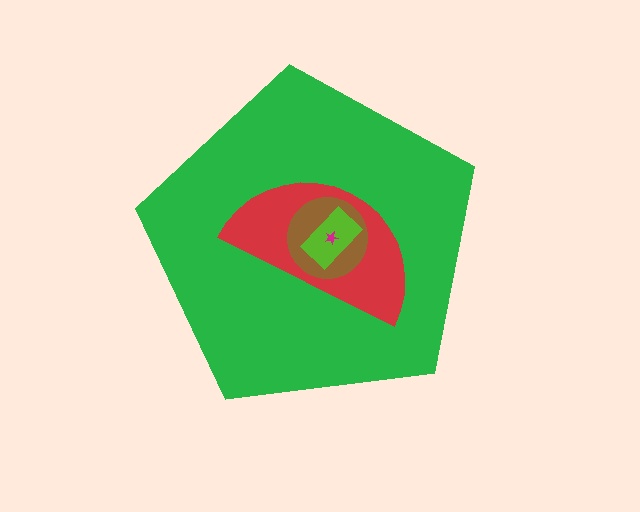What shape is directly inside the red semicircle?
The brown circle.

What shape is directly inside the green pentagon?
The red semicircle.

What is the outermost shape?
The green pentagon.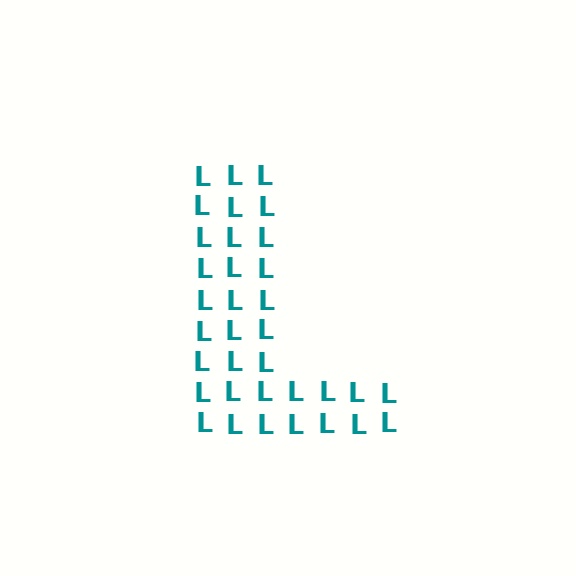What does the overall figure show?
The overall figure shows the letter L.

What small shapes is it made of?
It is made of small letter L's.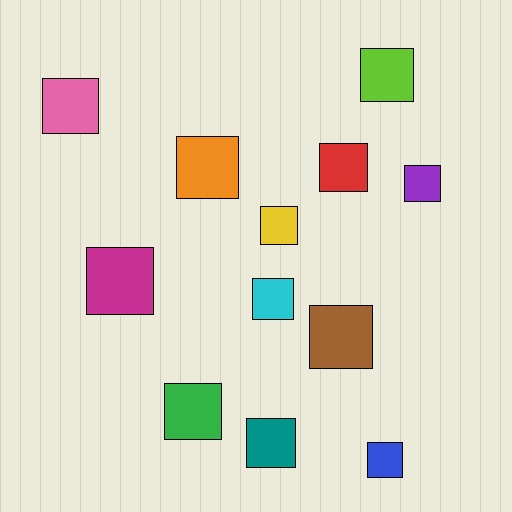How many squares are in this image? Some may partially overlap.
There are 12 squares.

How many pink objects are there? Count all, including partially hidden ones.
There is 1 pink object.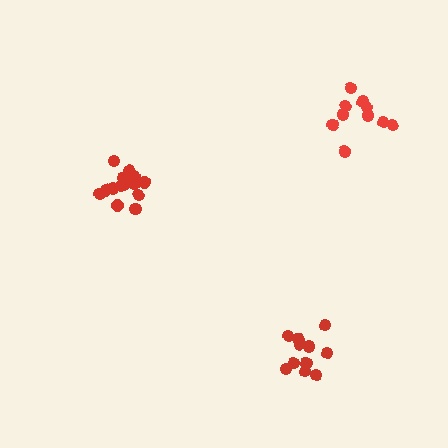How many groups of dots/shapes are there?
There are 3 groups.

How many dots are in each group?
Group 1: 11 dots, Group 2: 16 dots, Group 3: 11 dots (38 total).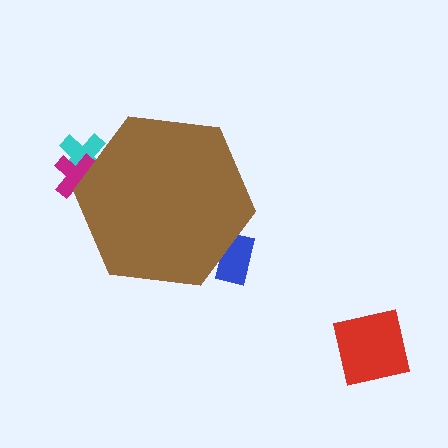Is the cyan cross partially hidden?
Yes, the cyan cross is partially hidden behind the brown hexagon.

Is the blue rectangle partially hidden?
Yes, the blue rectangle is partially hidden behind the brown hexagon.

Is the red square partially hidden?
No, the red square is fully visible.